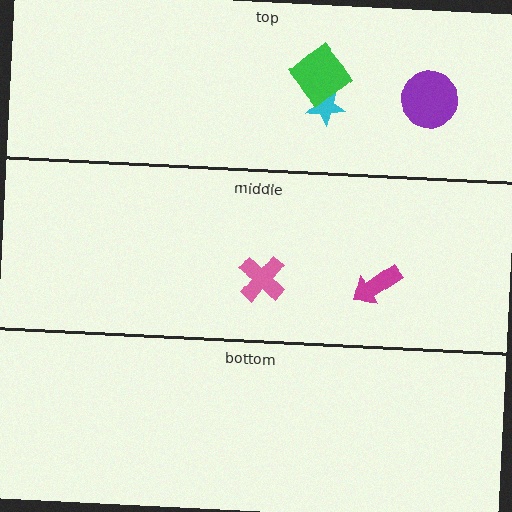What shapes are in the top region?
The purple circle, the cyan star, the green diamond.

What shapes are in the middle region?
The pink cross, the magenta arrow.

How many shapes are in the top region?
3.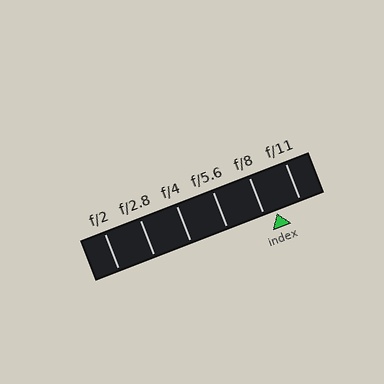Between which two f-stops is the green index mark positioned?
The index mark is between f/8 and f/11.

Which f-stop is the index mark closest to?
The index mark is closest to f/8.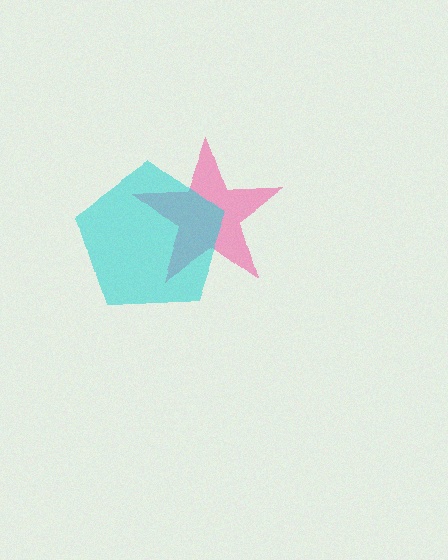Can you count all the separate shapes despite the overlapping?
Yes, there are 2 separate shapes.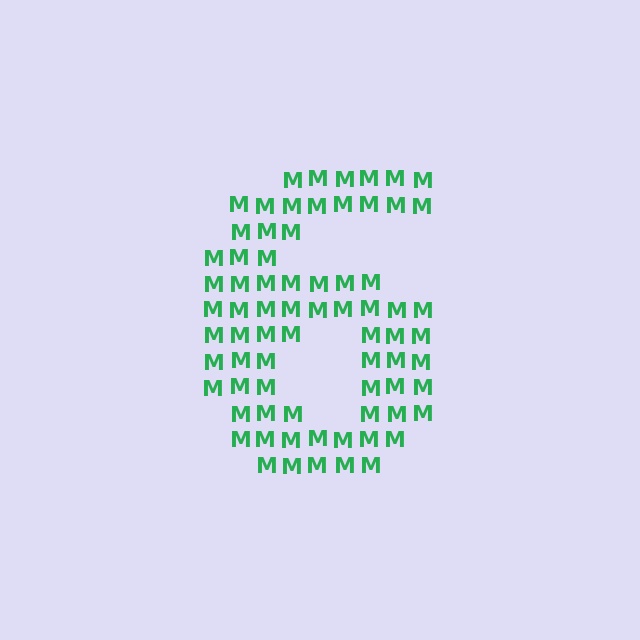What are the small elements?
The small elements are letter M's.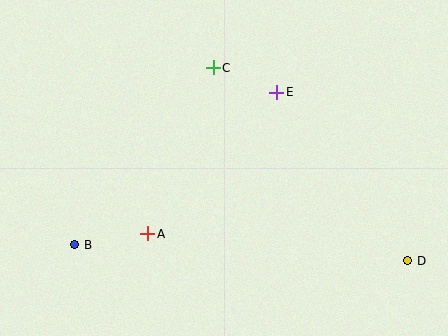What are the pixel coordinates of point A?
Point A is at (148, 234).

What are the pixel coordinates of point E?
Point E is at (277, 92).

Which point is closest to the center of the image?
Point E at (277, 92) is closest to the center.